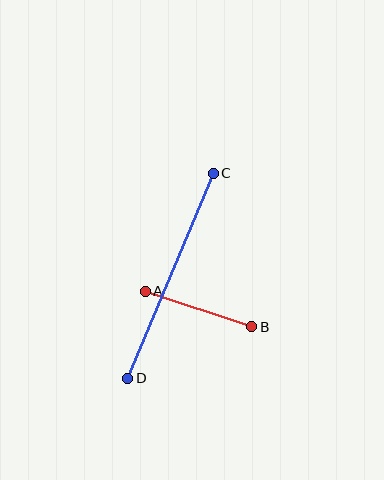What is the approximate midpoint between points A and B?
The midpoint is at approximately (199, 309) pixels.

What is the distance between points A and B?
The distance is approximately 112 pixels.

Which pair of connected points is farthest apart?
Points C and D are farthest apart.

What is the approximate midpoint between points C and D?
The midpoint is at approximately (170, 276) pixels.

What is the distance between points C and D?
The distance is approximately 222 pixels.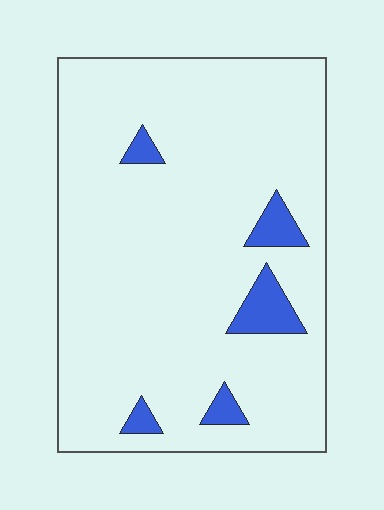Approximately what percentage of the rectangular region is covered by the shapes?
Approximately 5%.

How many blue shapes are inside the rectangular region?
5.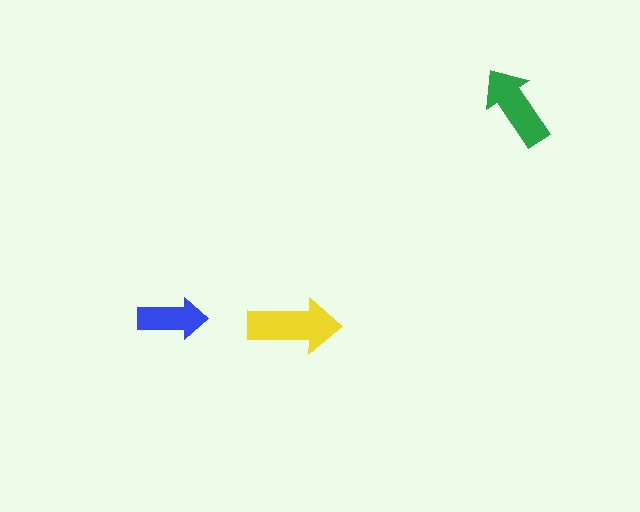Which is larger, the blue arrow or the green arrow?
The green one.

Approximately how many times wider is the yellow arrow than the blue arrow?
About 1.5 times wider.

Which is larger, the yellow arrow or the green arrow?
The yellow one.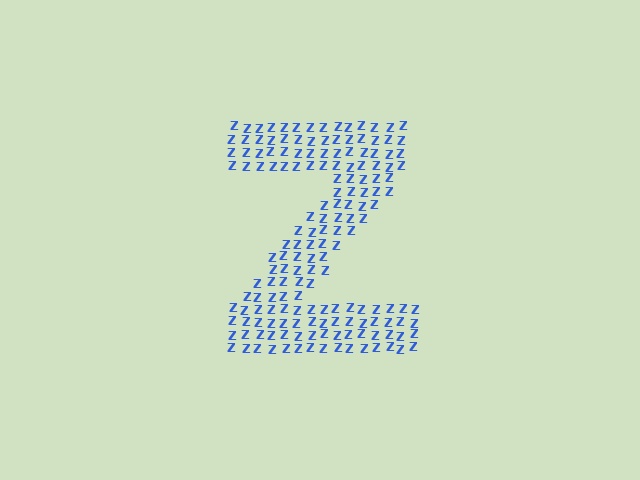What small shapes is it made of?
It is made of small letter Z's.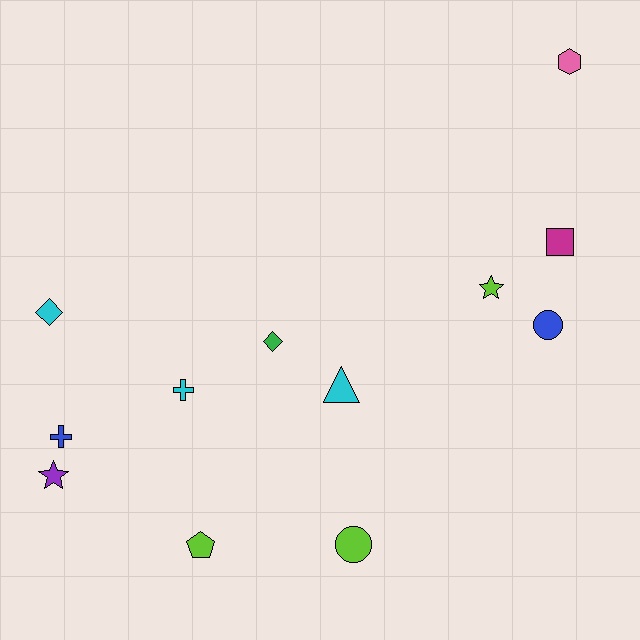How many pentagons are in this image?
There is 1 pentagon.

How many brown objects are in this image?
There are no brown objects.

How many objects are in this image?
There are 12 objects.